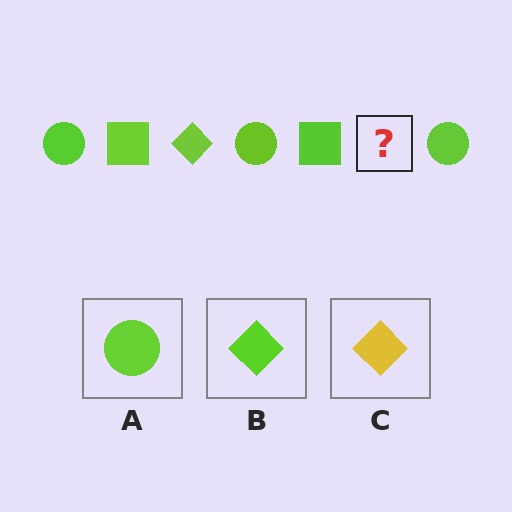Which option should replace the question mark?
Option B.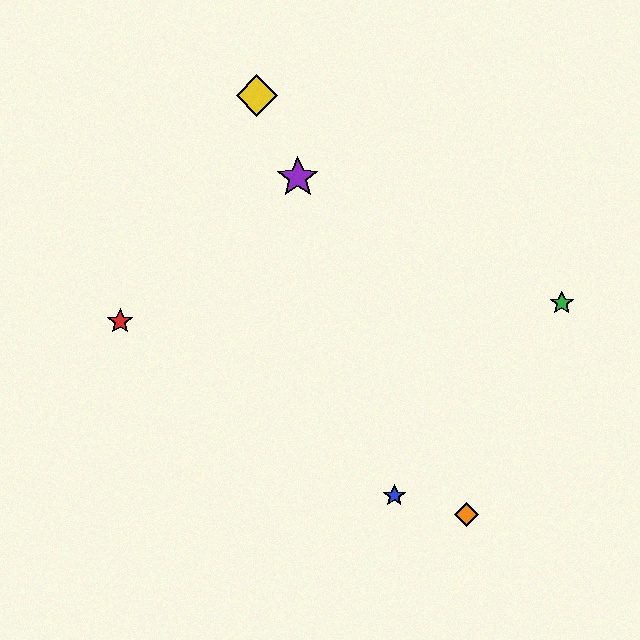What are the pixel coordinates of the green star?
The green star is at (562, 303).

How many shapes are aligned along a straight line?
3 shapes (the yellow diamond, the purple star, the orange diamond) are aligned along a straight line.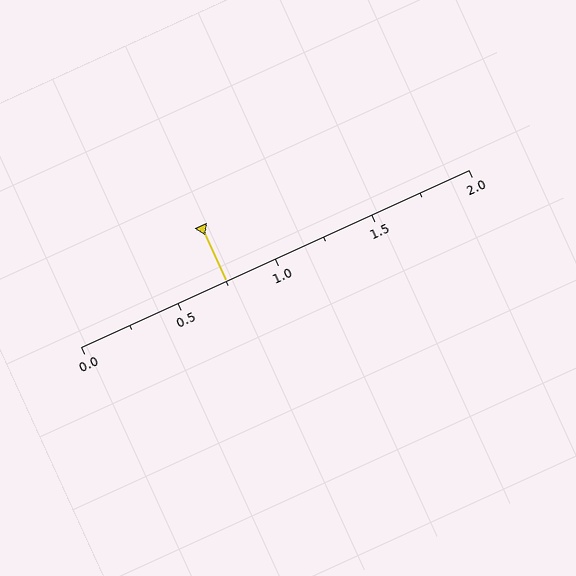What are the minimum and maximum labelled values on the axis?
The axis runs from 0.0 to 2.0.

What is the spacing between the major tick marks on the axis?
The major ticks are spaced 0.5 apart.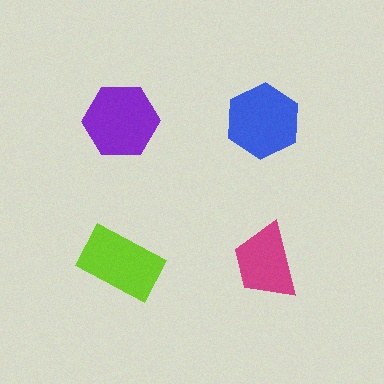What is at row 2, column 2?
A magenta trapezoid.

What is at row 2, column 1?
A lime rectangle.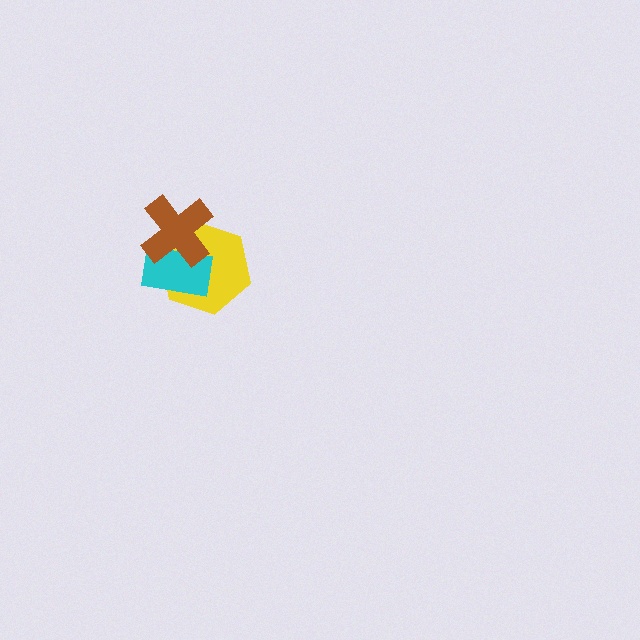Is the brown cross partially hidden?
No, no other shape covers it.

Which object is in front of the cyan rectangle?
The brown cross is in front of the cyan rectangle.